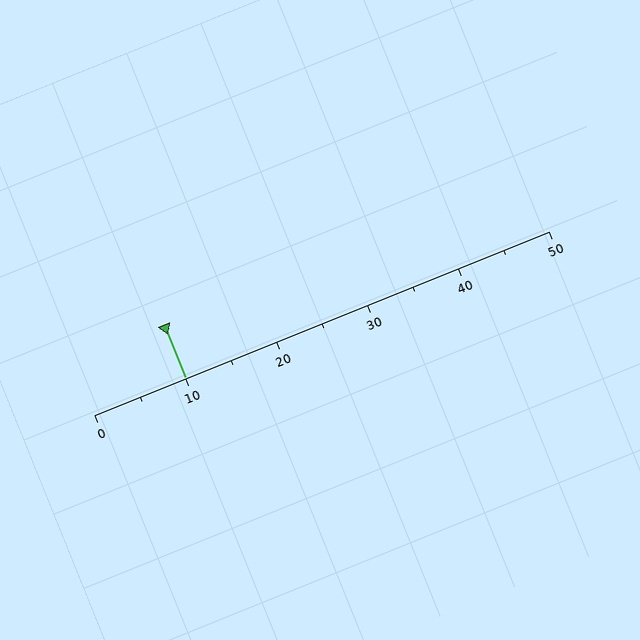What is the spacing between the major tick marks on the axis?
The major ticks are spaced 10 apart.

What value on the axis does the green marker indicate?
The marker indicates approximately 10.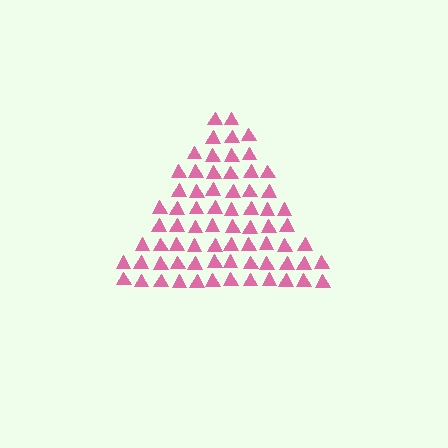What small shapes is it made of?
It is made of small triangles.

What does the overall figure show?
The overall figure shows a triangle.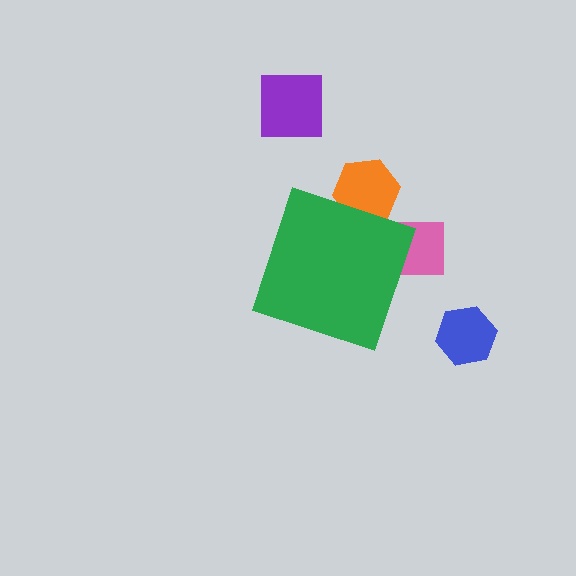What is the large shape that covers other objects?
A green diamond.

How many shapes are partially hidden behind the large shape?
2 shapes are partially hidden.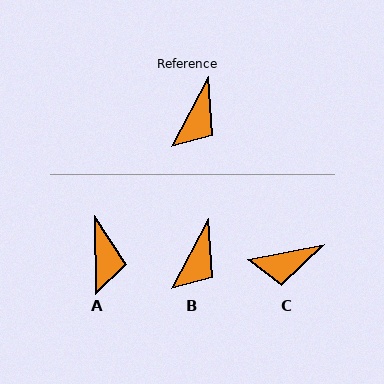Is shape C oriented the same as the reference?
No, it is off by about 51 degrees.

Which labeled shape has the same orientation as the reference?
B.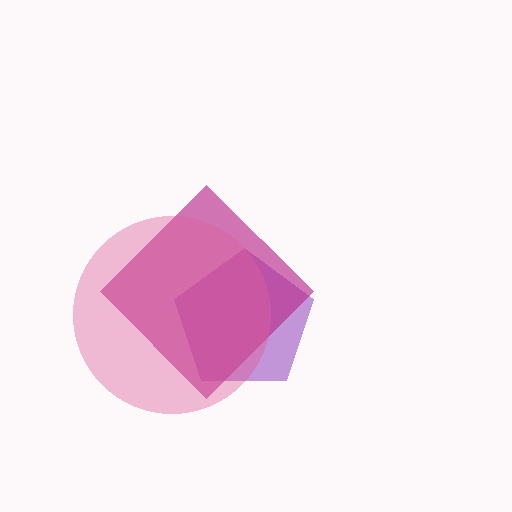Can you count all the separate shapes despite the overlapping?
Yes, there are 3 separate shapes.